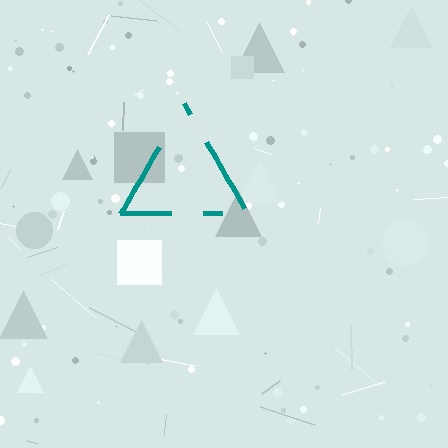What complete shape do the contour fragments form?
The contour fragments form a triangle.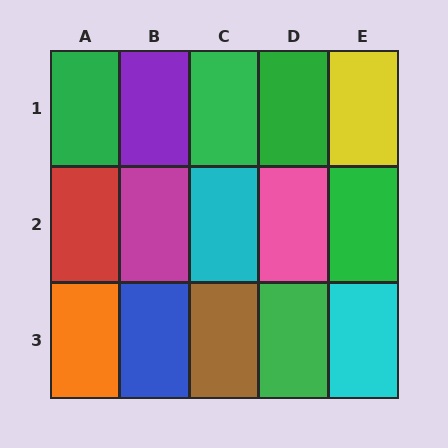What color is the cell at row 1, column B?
Purple.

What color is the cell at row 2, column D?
Pink.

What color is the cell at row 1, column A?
Green.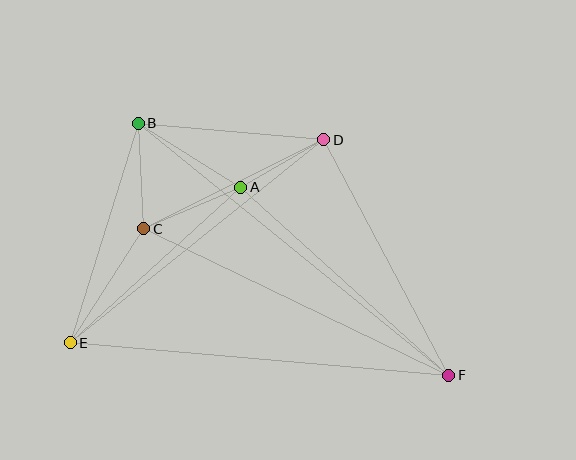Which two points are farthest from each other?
Points B and F are farthest from each other.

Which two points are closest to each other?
Points A and D are closest to each other.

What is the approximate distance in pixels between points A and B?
The distance between A and B is approximately 121 pixels.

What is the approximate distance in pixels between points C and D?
The distance between C and D is approximately 201 pixels.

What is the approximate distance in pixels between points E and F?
The distance between E and F is approximately 380 pixels.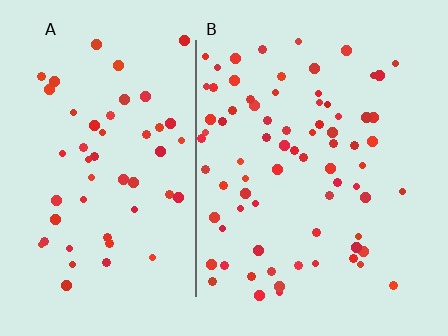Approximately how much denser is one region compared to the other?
Approximately 1.4× — region B over region A.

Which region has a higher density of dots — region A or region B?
B (the right).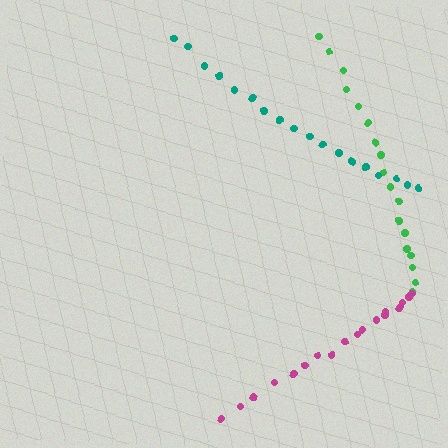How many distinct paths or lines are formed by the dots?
There are 3 distinct paths.